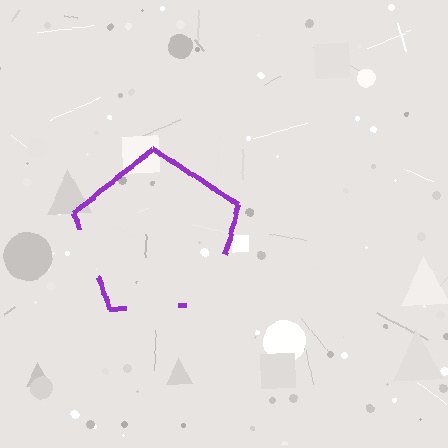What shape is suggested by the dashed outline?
The dashed outline suggests a pentagon.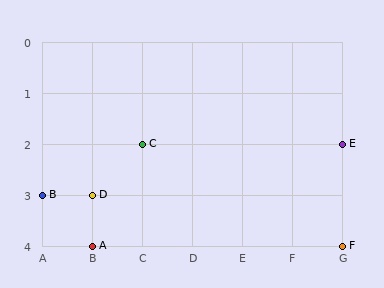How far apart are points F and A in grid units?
Points F and A are 5 columns apart.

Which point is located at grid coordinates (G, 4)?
Point F is at (G, 4).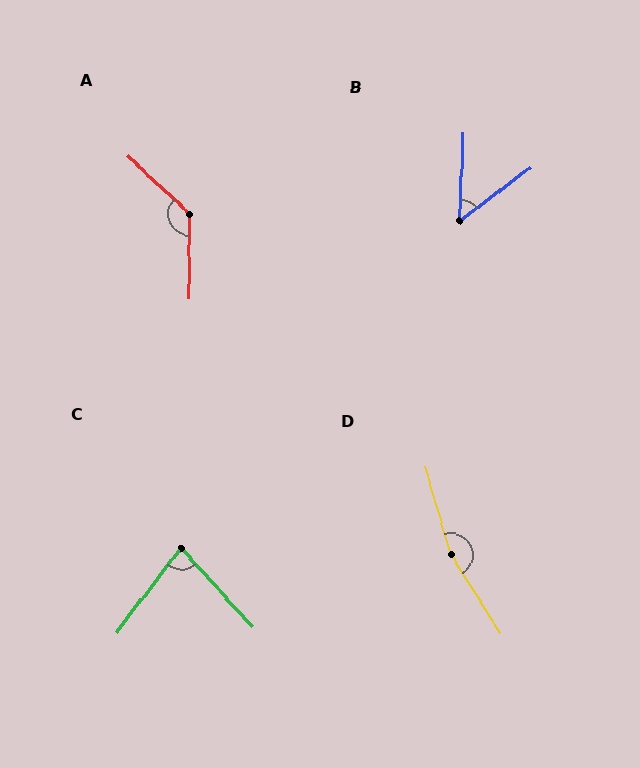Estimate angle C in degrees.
Approximately 79 degrees.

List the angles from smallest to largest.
B (50°), C (79°), A (133°), D (164°).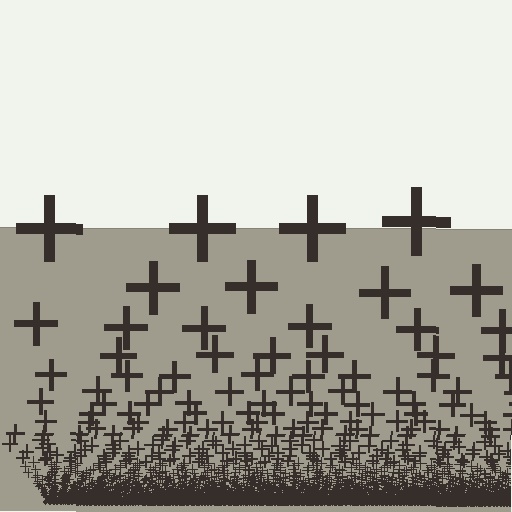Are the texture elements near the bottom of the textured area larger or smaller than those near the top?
Smaller. The gradient is inverted — elements near the bottom are smaller and denser.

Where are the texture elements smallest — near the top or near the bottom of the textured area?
Near the bottom.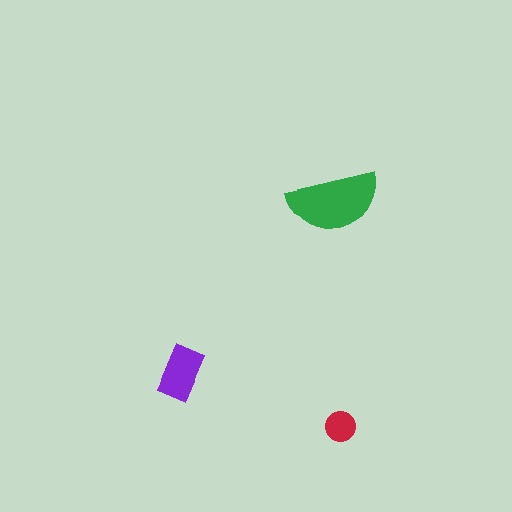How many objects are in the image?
There are 3 objects in the image.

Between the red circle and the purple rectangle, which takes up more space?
The purple rectangle.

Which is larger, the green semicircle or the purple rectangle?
The green semicircle.